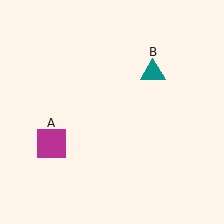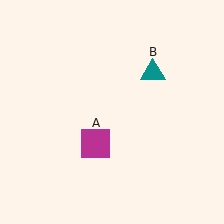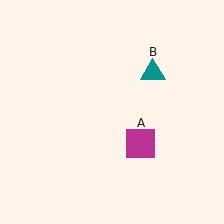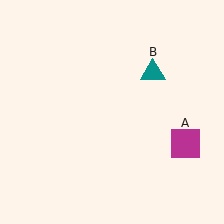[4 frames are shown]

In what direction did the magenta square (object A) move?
The magenta square (object A) moved right.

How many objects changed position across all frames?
1 object changed position: magenta square (object A).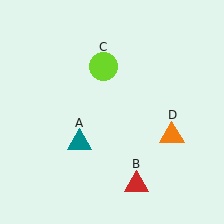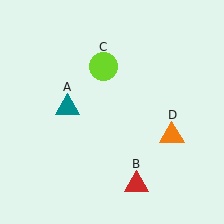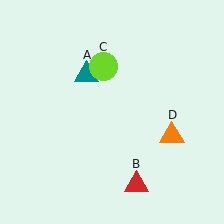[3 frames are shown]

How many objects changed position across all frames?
1 object changed position: teal triangle (object A).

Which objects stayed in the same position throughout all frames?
Red triangle (object B) and lime circle (object C) and orange triangle (object D) remained stationary.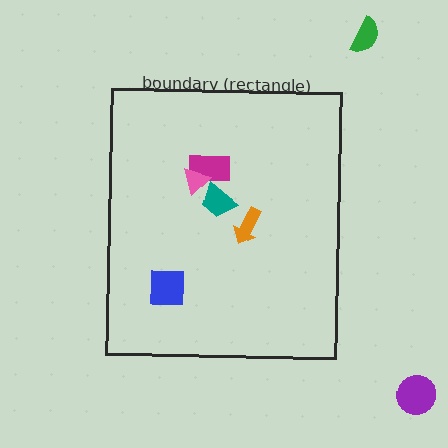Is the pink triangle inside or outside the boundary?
Inside.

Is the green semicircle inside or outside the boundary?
Outside.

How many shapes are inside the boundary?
5 inside, 2 outside.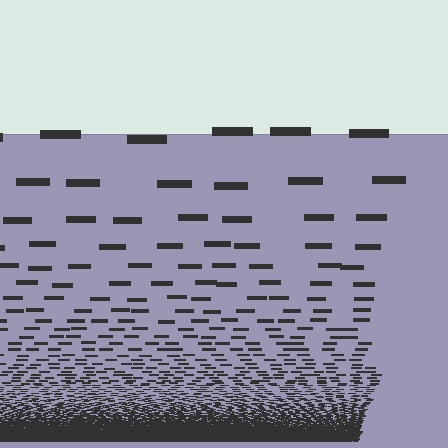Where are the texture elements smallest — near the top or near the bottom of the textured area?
Near the bottom.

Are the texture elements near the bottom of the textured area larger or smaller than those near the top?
Smaller. The gradient is inverted — elements near the bottom are smaller and denser.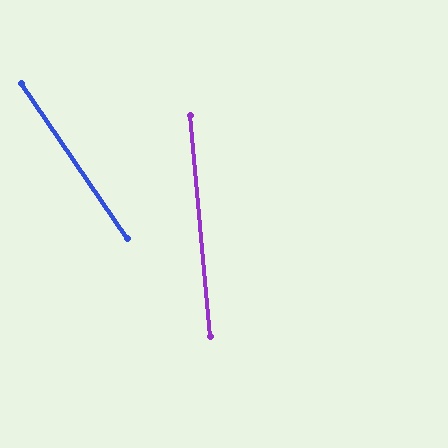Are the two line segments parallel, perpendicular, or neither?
Neither parallel nor perpendicular — they differ by about 29°.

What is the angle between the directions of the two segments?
Approximately 29 degrees.